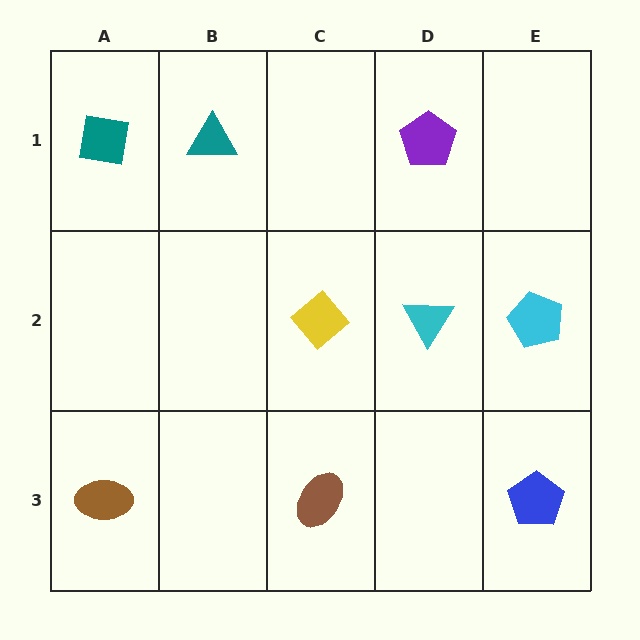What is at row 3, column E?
A blue pentagon.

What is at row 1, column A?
A teal square.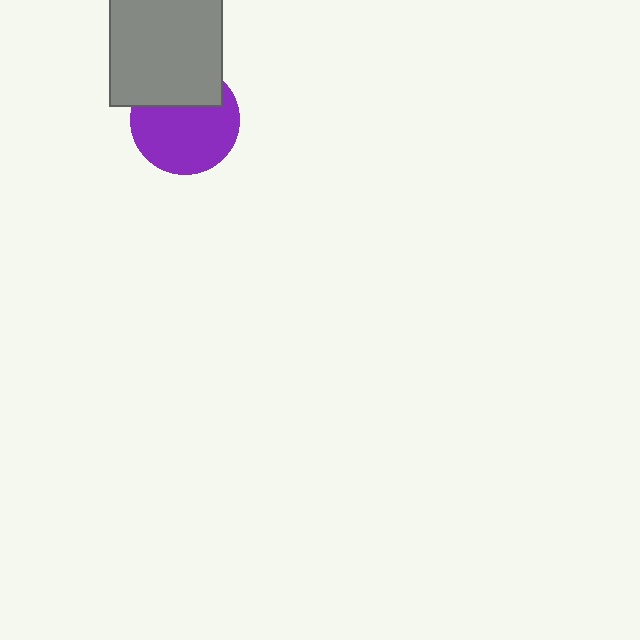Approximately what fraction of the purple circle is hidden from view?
Roughly 33% of the purple circle is hidden behind the gray square.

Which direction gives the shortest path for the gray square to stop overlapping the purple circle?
Moving up gives the shortest separation.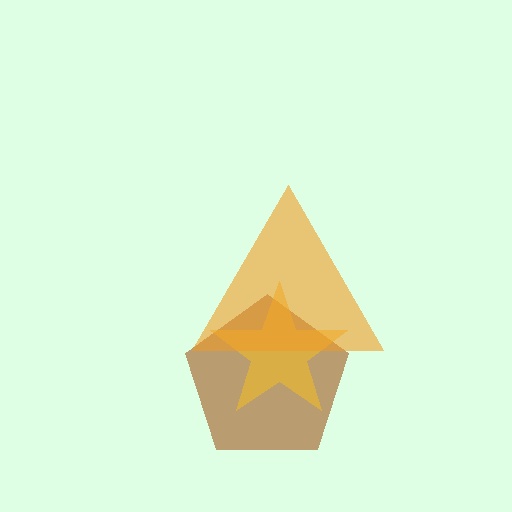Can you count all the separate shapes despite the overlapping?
Yes, there are 3 separate shapes.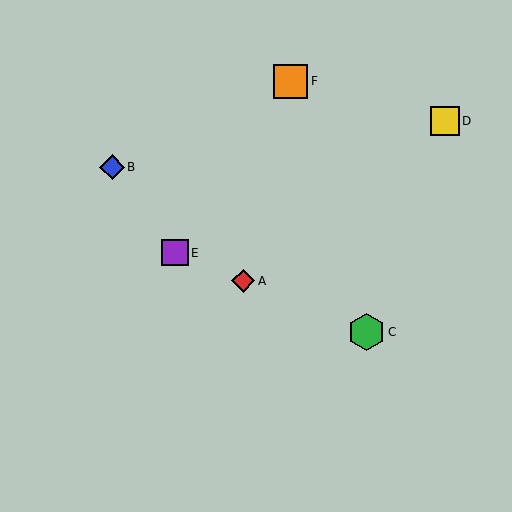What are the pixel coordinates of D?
Object D is at (445, 121).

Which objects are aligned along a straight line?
Objects A, C, E are aligned along a straight line.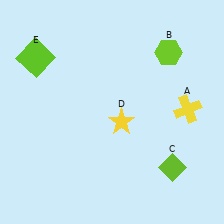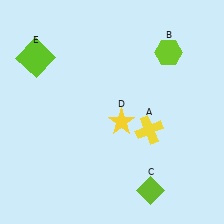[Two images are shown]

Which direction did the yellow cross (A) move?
The yellow cross (A) moved left.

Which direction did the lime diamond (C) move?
The lime diamond (C) moved down.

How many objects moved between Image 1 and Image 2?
2 objects moved between the two images.